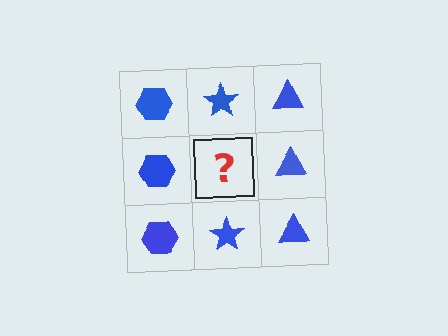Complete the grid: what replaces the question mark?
The question mark should be replaced with a blue star.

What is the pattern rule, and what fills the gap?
The rule is that each column has a consistent shape. The gap should be filled with a blue star.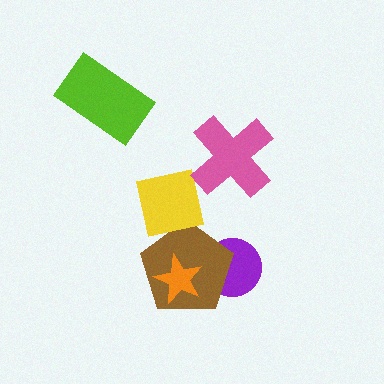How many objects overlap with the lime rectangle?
0 objects overlap with the lime rectangle.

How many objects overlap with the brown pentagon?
3 objects overlap with the brown pentagon.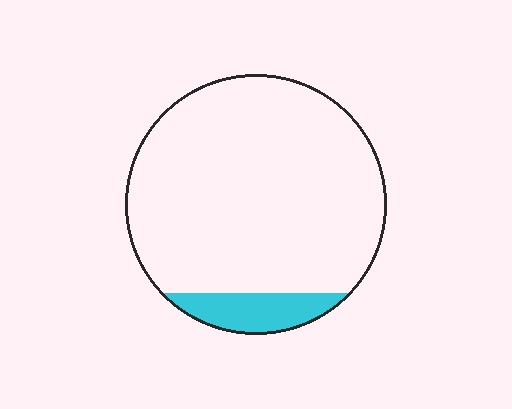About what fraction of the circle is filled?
About one tenth (1/10).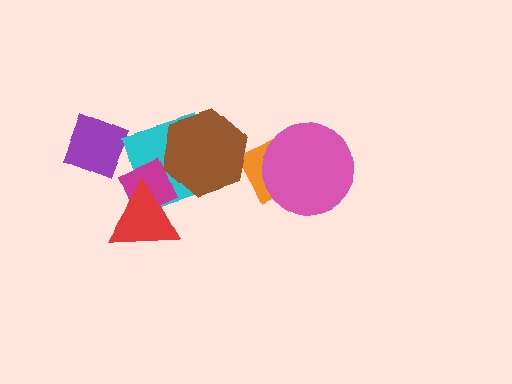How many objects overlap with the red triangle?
2 objects overlap with the red triangle.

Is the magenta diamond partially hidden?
Yes, it is partially covered by another shape.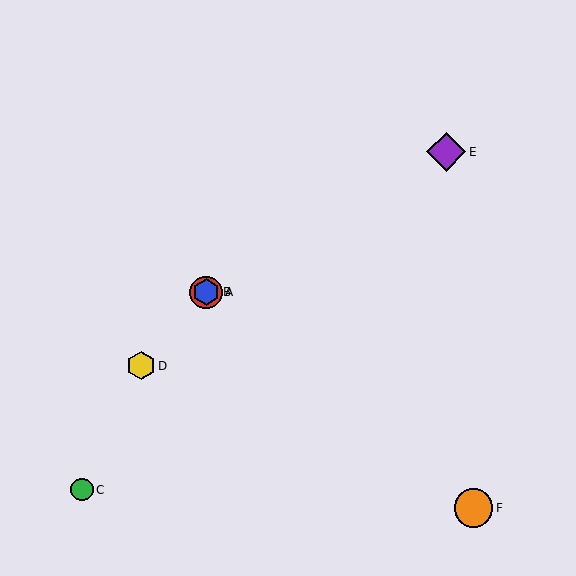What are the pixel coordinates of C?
Object C is at (82, 490).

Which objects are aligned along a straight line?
Objects A, B, E are aligned along a straight line.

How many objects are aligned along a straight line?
3 objects (A, B, E) are aligned along a straight line.